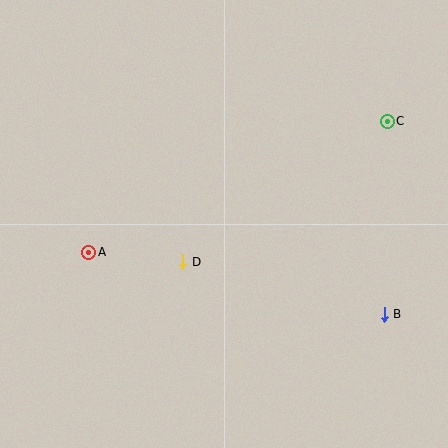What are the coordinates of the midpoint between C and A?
The midpoint between C and A is at (238, 187).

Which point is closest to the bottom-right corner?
Point B is closest to the bottom-right corner.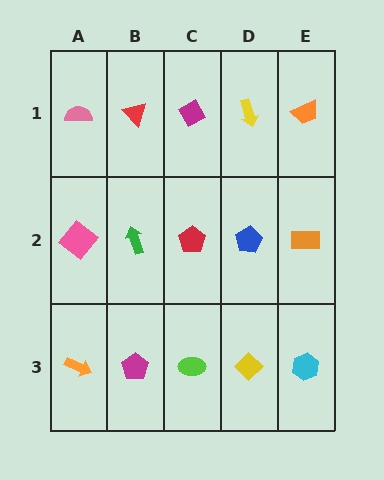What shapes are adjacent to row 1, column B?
A green arrow (row 2, column B), a pink semicircle (row 1, column A), a magenta diamond (row 1, column C).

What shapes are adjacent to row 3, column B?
A green arrow (row 2, column B), an orange arrow (row 3, column A), a lime ellipse (row 3, column C).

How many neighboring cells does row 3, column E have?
2.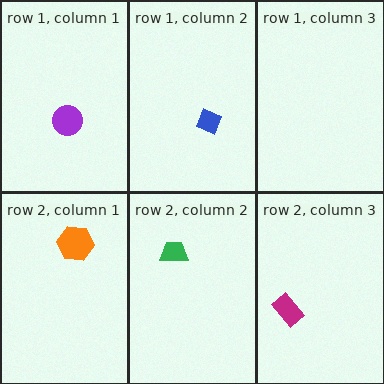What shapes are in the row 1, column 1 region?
The purple circle.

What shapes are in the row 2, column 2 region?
The green trapezoid.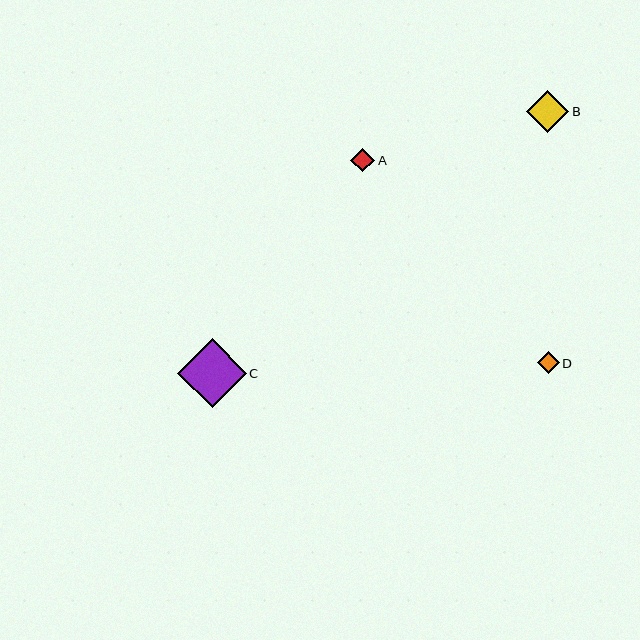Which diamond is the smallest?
Diamond D is the smallest with a size of approximately 21 pixels.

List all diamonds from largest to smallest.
From largest to smallest: C, B, A, D.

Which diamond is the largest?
Diamond C is the largest with a size of approximately 69 pixels.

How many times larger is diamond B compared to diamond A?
Diamond B is approximately 1.8 times the size of diamond A.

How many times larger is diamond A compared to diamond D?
Diamond A is approximately 1.1 times the size of diamond D.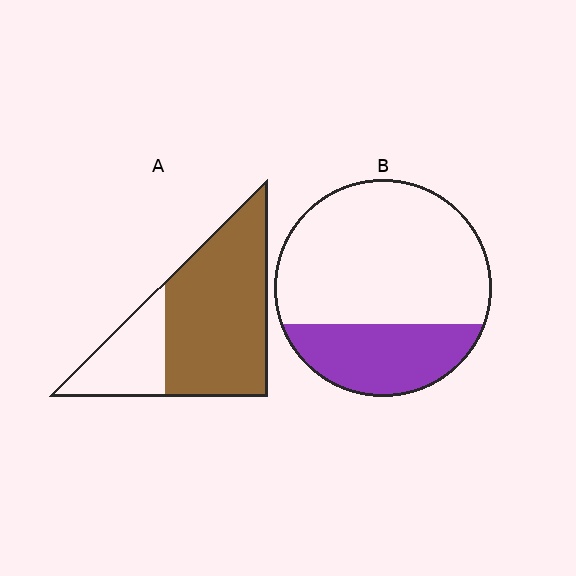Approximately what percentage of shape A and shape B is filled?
A is approximately 70% and B is approximately 30%.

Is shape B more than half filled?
No.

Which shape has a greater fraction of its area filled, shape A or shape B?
Shape A.